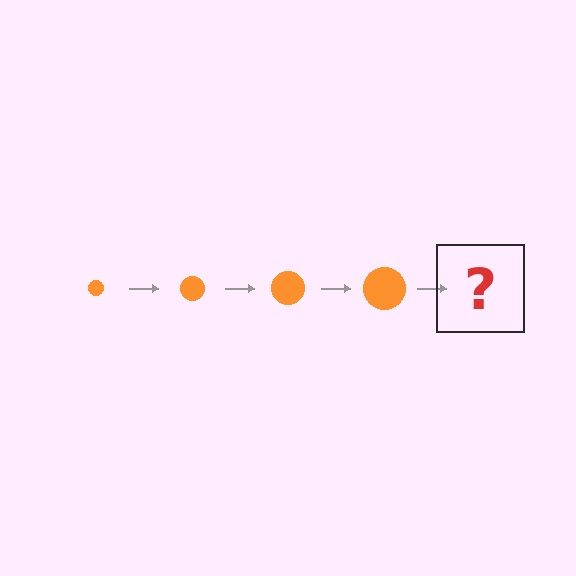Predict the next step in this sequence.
The next step is an orange circle, larger than the previous one.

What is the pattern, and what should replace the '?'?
The pattern is that the circle gets progressively larger each step. The '?' should be an orange circle, larger than the previous one.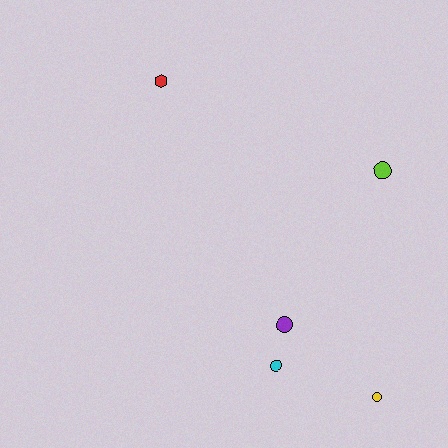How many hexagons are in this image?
There is 1 hexagon.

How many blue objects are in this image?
There are no blue objects.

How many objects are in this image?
There are 5 objects.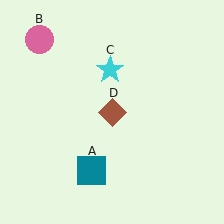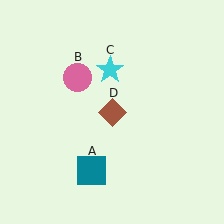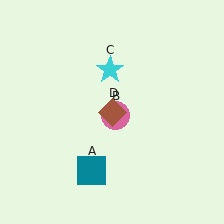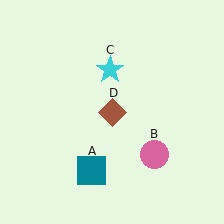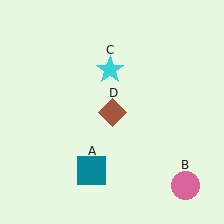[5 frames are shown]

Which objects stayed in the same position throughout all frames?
Teal square (object A) and cyan star (object C) and brown diamond (object D) remained stationary.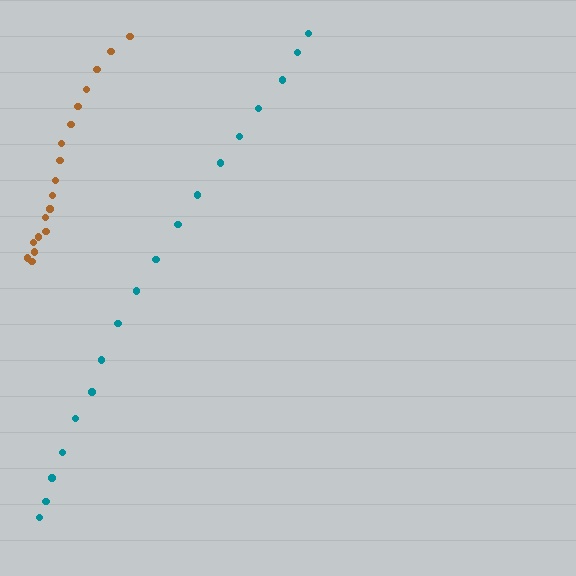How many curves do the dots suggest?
There are 2 distinct paths.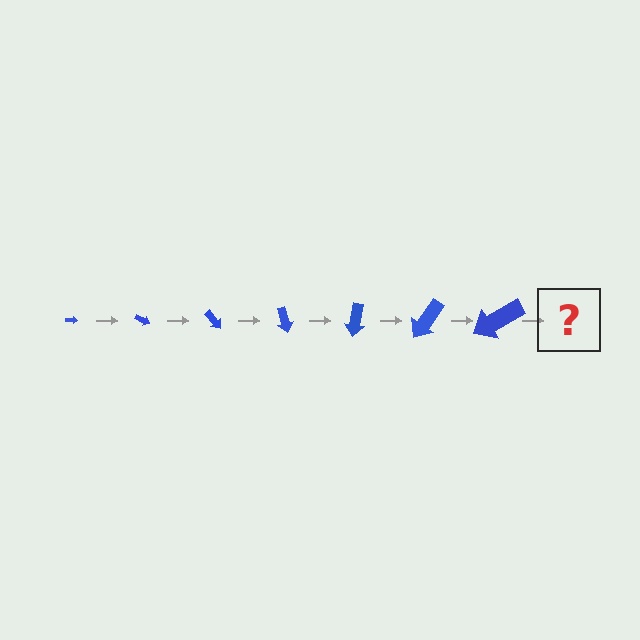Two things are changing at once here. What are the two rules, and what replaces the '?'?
The two rules are that the arrow grows larger each step and it rotates 25 degrees each step. The '?' should be an arrow, larger than the previous one and rotated 175 degrees from the start.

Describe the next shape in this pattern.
It should be an arrow, larger than the previous one and rotated 175 degrees from the start.